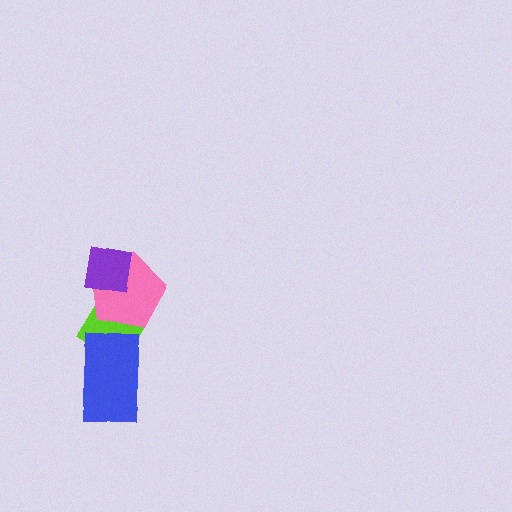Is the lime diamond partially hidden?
Yes, it is partially covered by another shape.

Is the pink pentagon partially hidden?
Yes, it is partially covered by another shape.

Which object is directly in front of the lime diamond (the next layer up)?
The pink pentagon is directly in front of the lime diamond.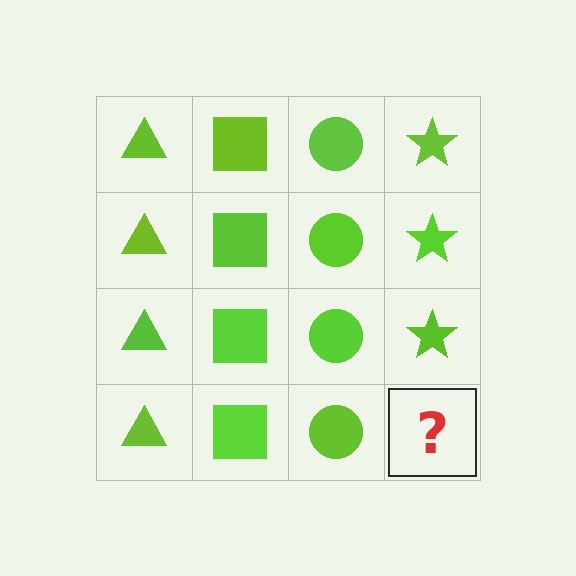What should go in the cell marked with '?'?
The missing cell should contain a lime star.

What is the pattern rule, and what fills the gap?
The rule is that each column has a consistent shape. The gap should be filled with a lime star.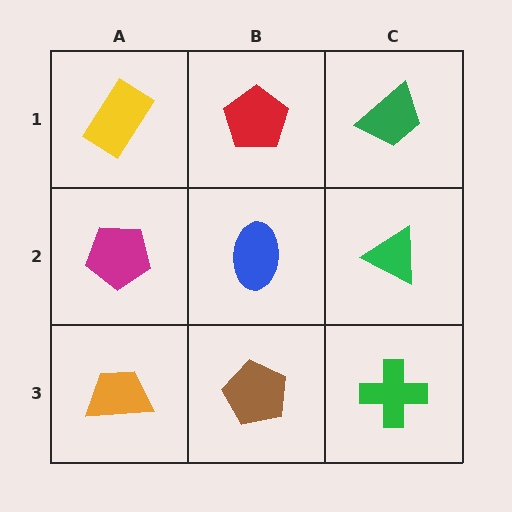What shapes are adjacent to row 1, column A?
A magenta pentagon (row 2, column A), a red pentagon (row 1, column B).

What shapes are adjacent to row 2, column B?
A red pentagon (row 1, column B), a brown pentagon (row 3, column B), a magenta pentagon (row 2, column A), a green triangle (row 2, column C).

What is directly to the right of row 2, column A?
A blue ellipse.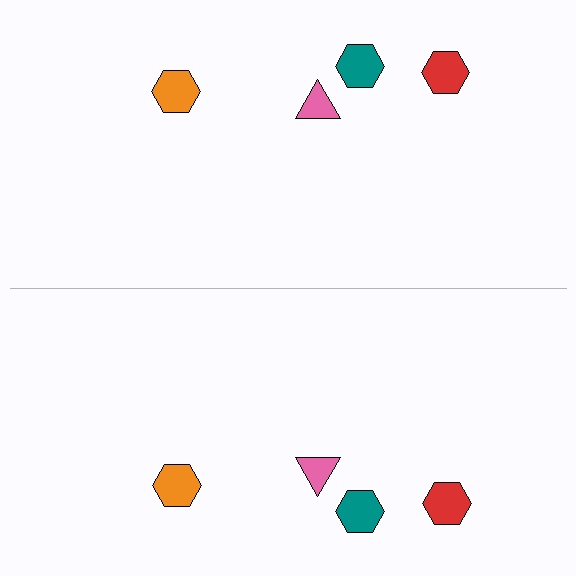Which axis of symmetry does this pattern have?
The pattern has a horizontal axis of symmetry running through the center of the image.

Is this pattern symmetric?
Yes, this pattern has bilateral (reflection) symmetry.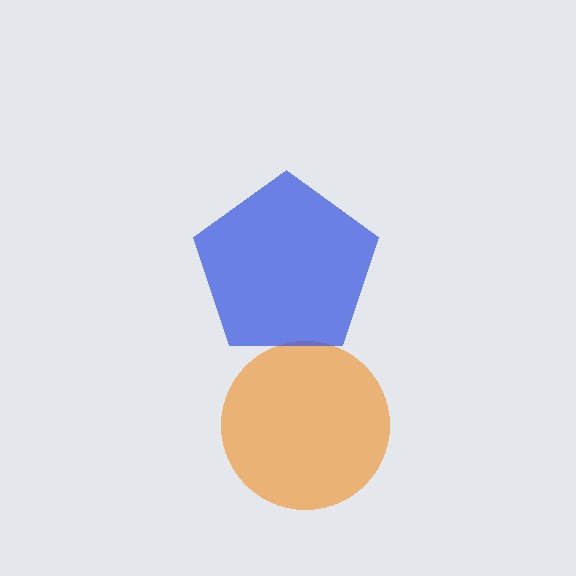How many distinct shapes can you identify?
There are 2 distinct shapes: an orange circle, a blue pentagon.